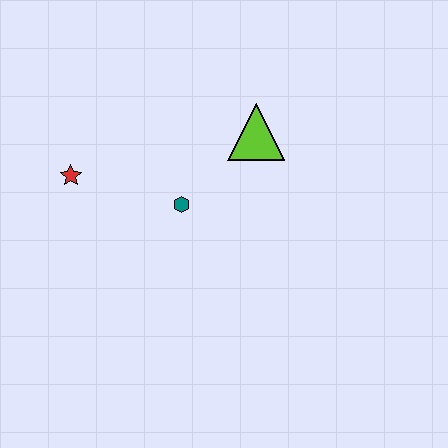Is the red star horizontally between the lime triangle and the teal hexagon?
No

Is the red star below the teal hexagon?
No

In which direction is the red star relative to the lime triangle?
The red star is to the left of the lime triangle.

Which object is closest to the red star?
The teal hexagon is closest to the red star.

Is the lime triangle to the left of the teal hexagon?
No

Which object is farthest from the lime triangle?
The red star is farthest from the lime triangle.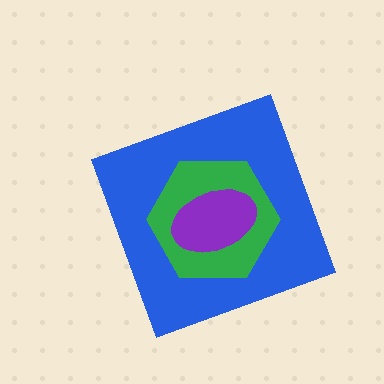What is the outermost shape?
The blue diamond.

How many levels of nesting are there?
3.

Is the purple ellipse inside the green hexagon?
Yes.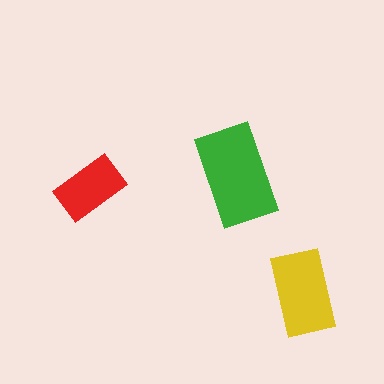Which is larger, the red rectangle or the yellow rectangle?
The yellow one.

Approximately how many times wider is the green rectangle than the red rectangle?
About 1.5 times wider.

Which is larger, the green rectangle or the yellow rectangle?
The green one.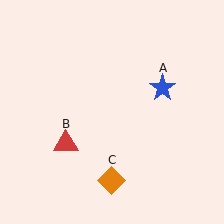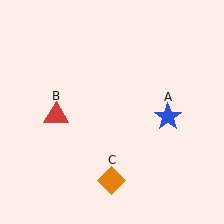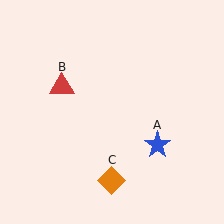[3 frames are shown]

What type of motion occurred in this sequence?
The blue star (object A), red triangle (object B) rotated clockwise around the center of the scene.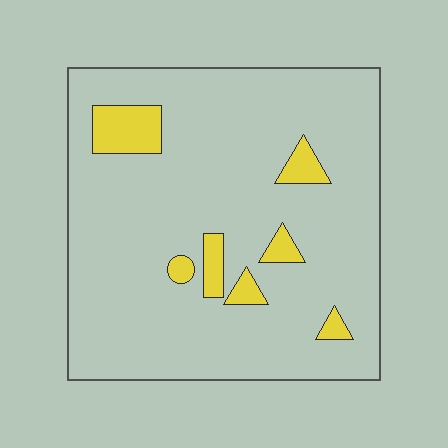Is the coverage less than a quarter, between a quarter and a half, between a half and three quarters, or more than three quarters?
Less than a quarter.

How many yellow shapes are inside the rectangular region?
7.